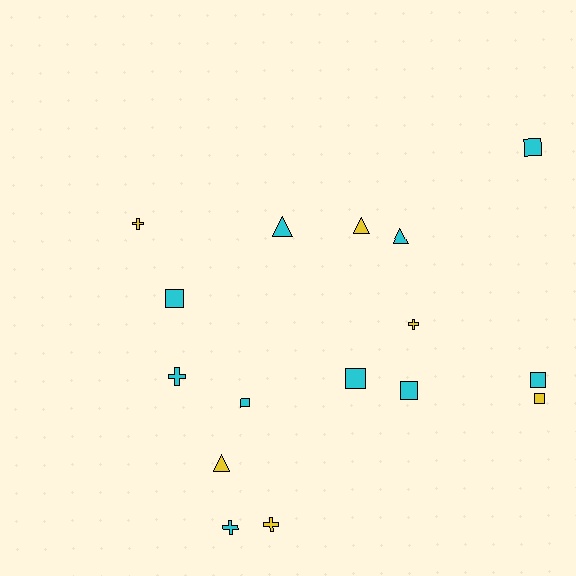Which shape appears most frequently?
Square, with 7 objects.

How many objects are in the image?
There are 16 objects.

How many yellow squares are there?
There is 1 yellow square.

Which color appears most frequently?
Cyan, with 10 objects.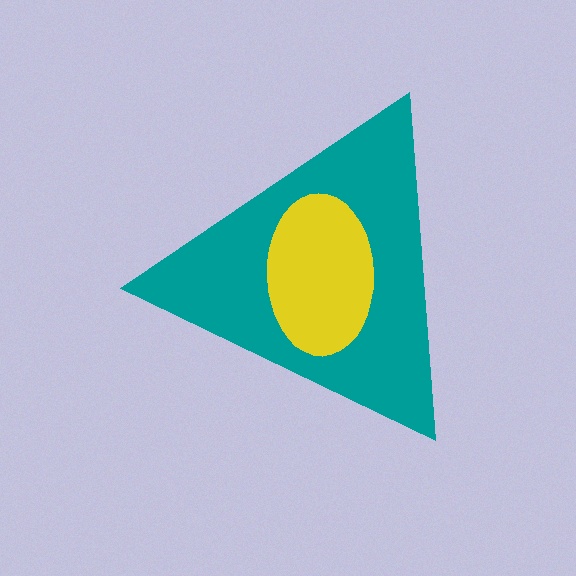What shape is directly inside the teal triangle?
The yellow ellipse.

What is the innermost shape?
The yellow ellipse.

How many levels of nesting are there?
2.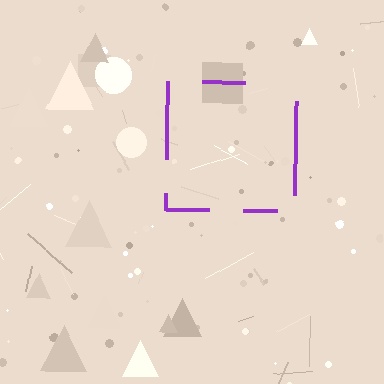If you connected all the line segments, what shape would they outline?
They would outline a square.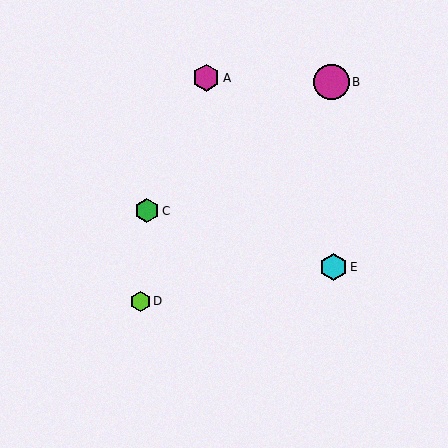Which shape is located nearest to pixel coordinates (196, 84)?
The magenta hexagon (labeled A) at (206, 78) is nearest to that location.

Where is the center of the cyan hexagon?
The center of the cyan hexagon is at (333, 267).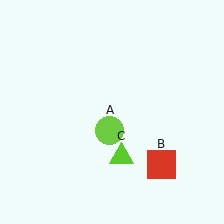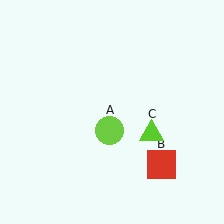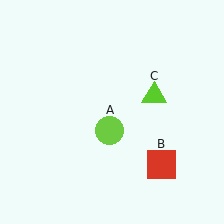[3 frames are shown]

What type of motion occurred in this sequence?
The lime triangle (object C) rotated counterclockwise around the center of the scene.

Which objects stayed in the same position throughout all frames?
Lime circle (object A) and red square (object B) remained stationary.